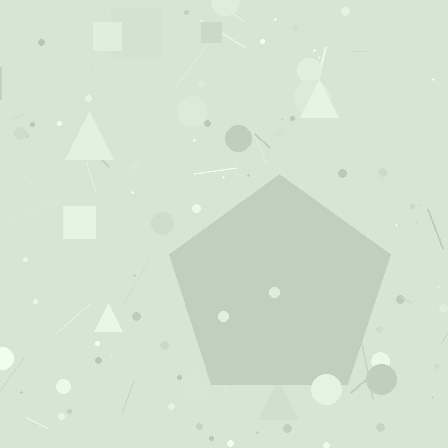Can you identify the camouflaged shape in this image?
The camouflaged shape is a pentagon.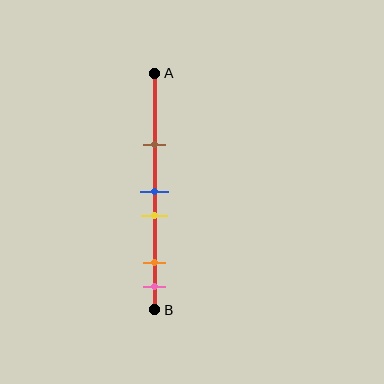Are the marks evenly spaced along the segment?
No, the marks are not evenly spaced.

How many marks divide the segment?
There are 5 marks dividing the segment.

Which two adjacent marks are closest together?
The blue and yellow marks are the closest adjacent pair.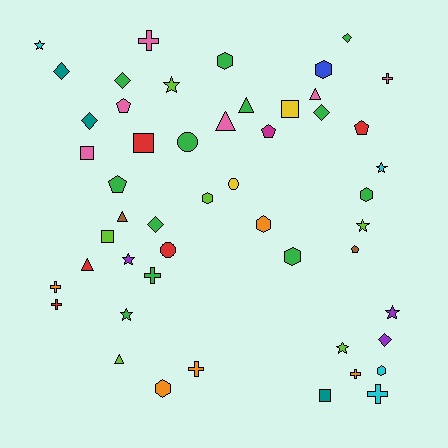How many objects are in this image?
There are 50 objects.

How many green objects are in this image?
There are 12 green objects.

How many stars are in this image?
There are 8 stars.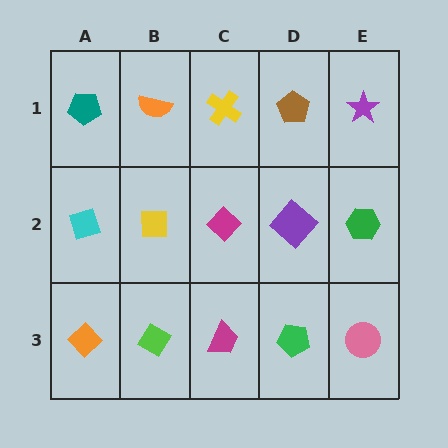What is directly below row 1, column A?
A cyan diamond.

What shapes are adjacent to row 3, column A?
A cyan diamond (row 2, column A), a lime diamond (row 3, column B).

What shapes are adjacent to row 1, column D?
A purple diamond (row 2, column D), a yellow cross (row 1, column C), a purple star (row 1, column E).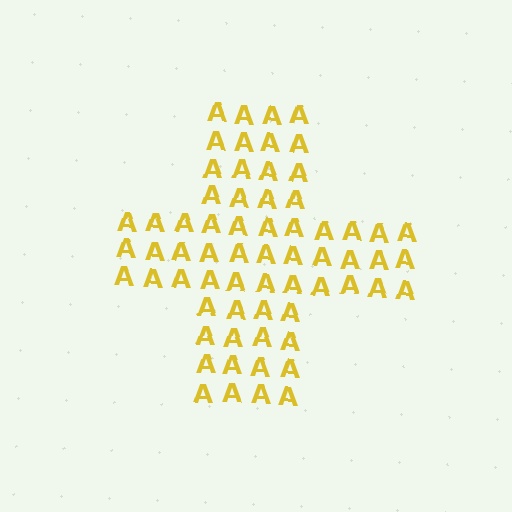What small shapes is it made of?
It is made of small letter A's.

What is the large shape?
The large shape is a cross.